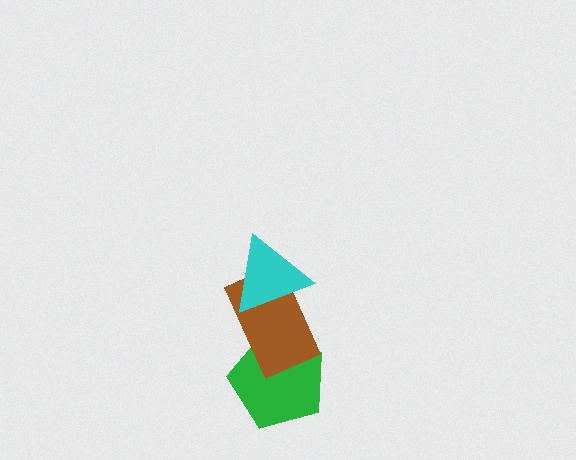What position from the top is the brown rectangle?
The brown rectangle is 2nd from the top.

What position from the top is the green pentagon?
The green pentagon is 3rd from the top.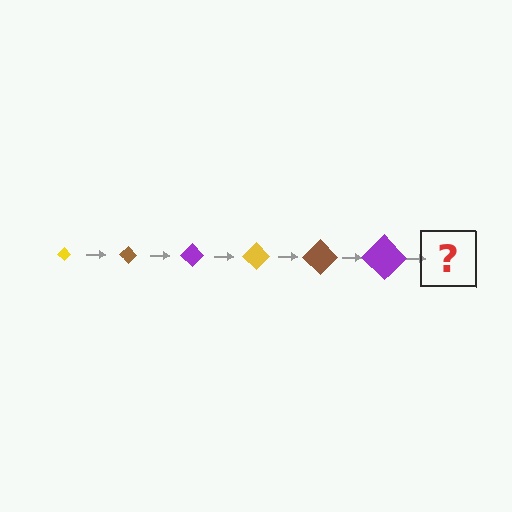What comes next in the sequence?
The next element should be a yellow diamond, larger than the previous one.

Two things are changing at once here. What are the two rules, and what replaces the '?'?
The two rules are that the diamond grows larger each step and the color cycles through yellow, brown, and purple. The '?' should be a yellow diamond, larger than the previous one.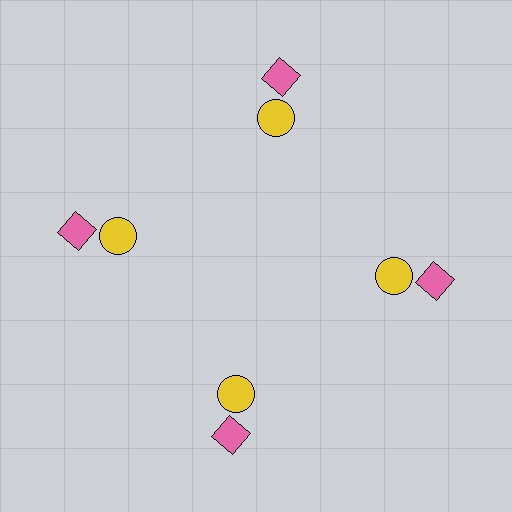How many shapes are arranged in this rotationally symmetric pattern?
There are 8 shapes, arranged in 4 groups of 2.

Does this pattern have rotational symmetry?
Yes, this pattern has 4-fold rotational symmetry. It looks the same after rotating 90 degrees around the center.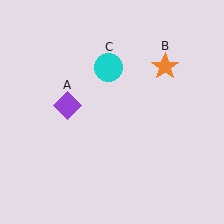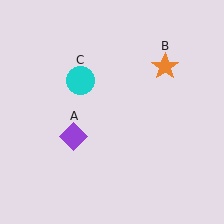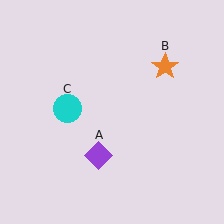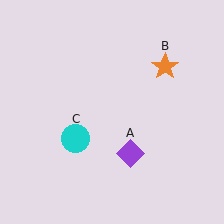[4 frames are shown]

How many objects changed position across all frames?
2 objects changed position: purple diamond (object A), cyan circle (object C).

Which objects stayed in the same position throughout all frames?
Orange star (object B) remained stationary.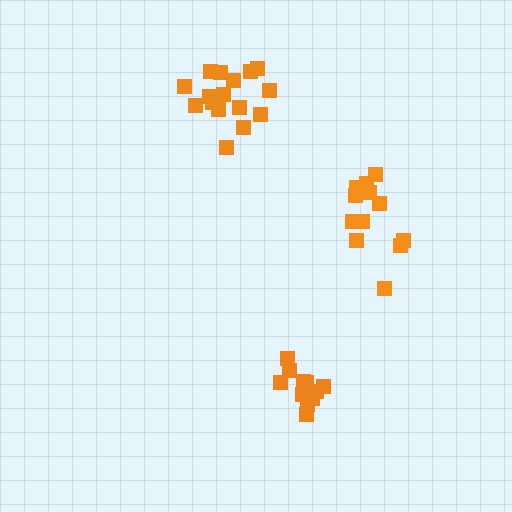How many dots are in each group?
Group 1: 16 dots, Group 2: 11 dots, Group 3: 12 dots (39 total).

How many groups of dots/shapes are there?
There are 3 groups.